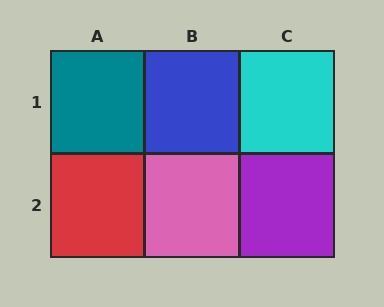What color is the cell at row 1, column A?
Teal.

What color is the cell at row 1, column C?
Cyan.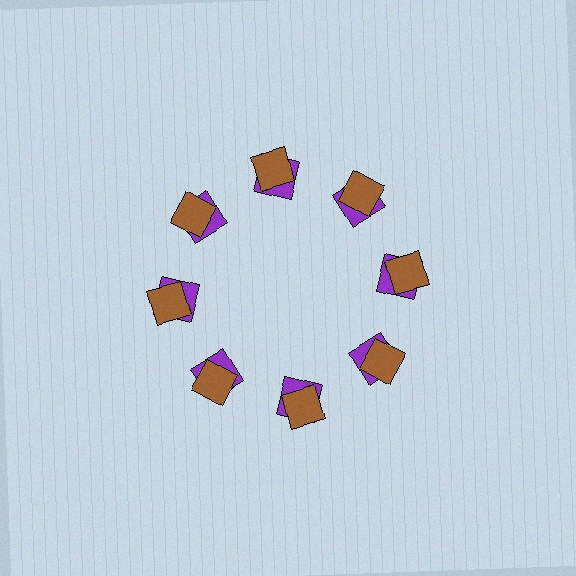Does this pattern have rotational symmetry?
Yes, this pattern has 8-fold rotational symmetry. It looks the same after rotating 45 degrees around the center.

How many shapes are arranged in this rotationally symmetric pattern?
There are 16 shapes, arranged in 8 groups of 2.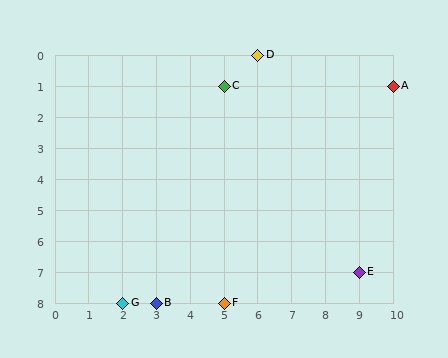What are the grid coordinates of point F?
Point F is at grid coordinates (5, 8).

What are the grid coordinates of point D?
Point D is at grid coordinates (6, 0).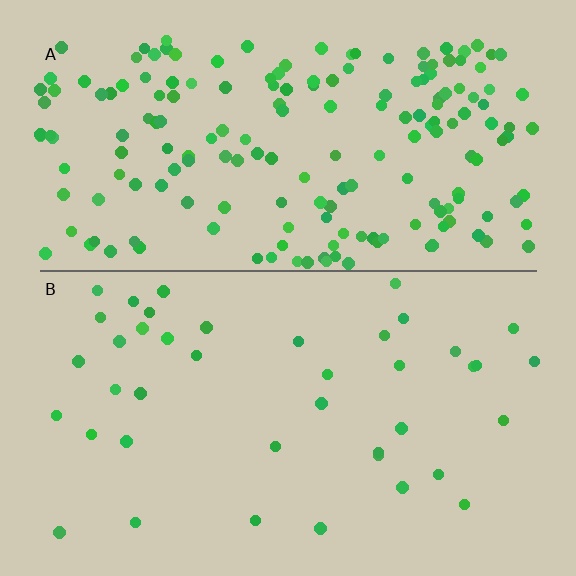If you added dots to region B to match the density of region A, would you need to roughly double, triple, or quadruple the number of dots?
Approximately quadruple.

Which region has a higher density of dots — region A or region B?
A (the top).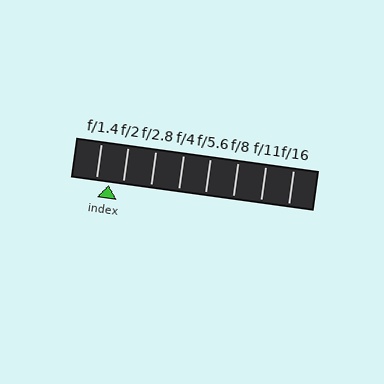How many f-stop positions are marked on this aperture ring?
There are 8 f-stop positions marked.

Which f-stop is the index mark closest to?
The index mark is closest to f/1.4.